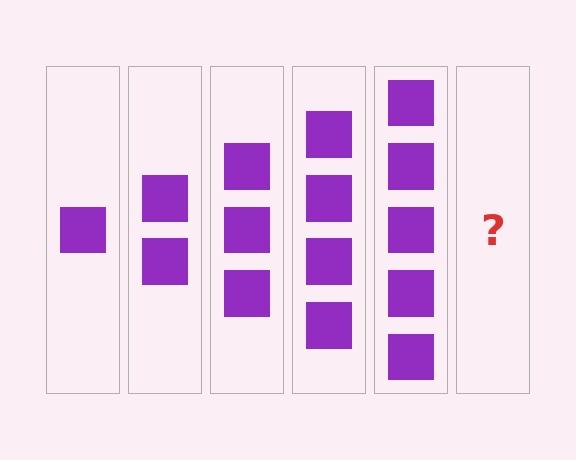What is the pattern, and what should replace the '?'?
The pattern is that each step adds one more square. The '?' should be 6 squares.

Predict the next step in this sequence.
The next step is 6 squares.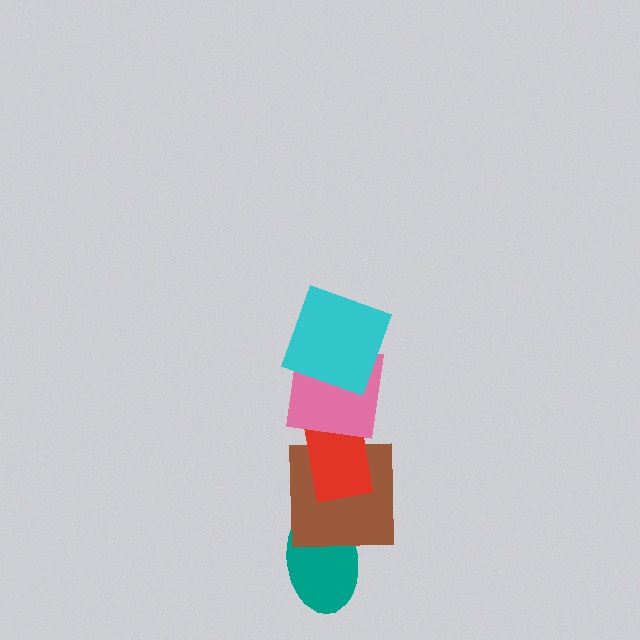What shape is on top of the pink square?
The cyan square is on top of the pink square.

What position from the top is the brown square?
The brown square is 4th from the top.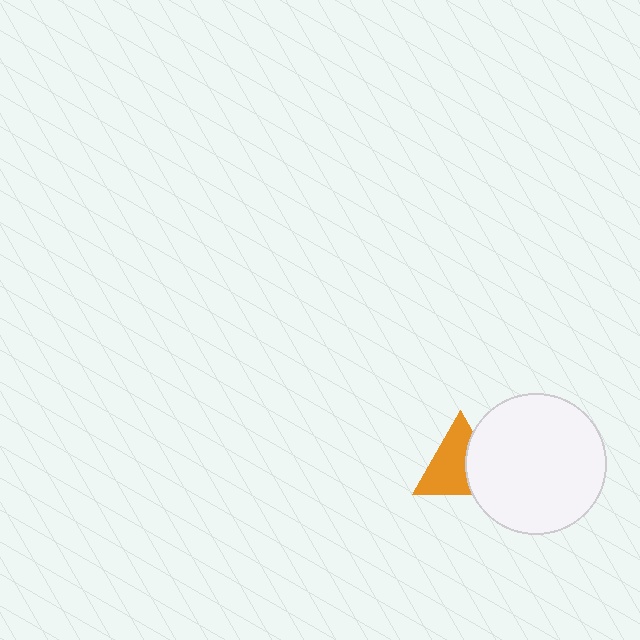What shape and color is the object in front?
The object in front is a white circle.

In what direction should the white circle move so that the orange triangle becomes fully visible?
The white circle should move right. That is the shortest direction to clear the overlap and leave the orange triangle fully visible.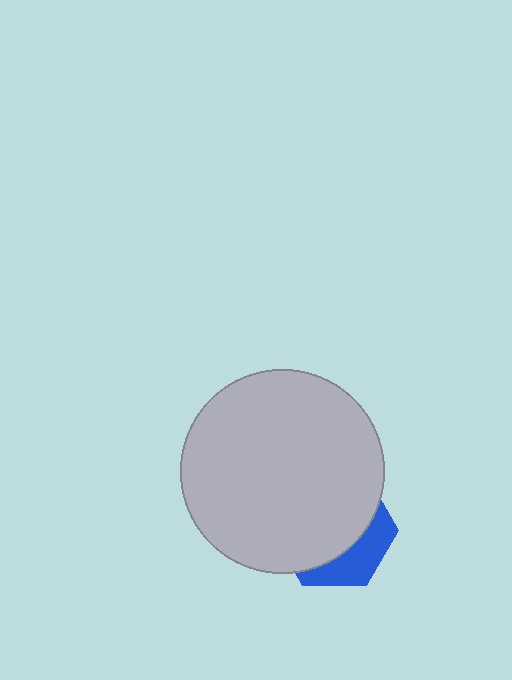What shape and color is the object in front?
The object in front is a light gray circle.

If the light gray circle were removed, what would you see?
You would see the complete blue hexagon.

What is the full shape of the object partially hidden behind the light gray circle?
The partially hidden object is a blue hexagon.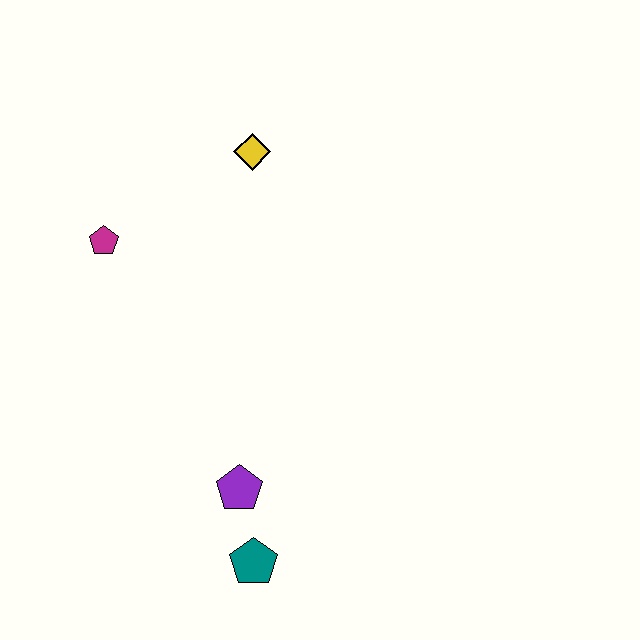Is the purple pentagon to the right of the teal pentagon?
No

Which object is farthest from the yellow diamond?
The teal pentagon is farthest from the yellow diamond.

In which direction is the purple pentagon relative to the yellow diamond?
The purple pentagon is below the yellow diamond.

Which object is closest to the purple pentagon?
The teal pentagon is closest to the purple pentagon.